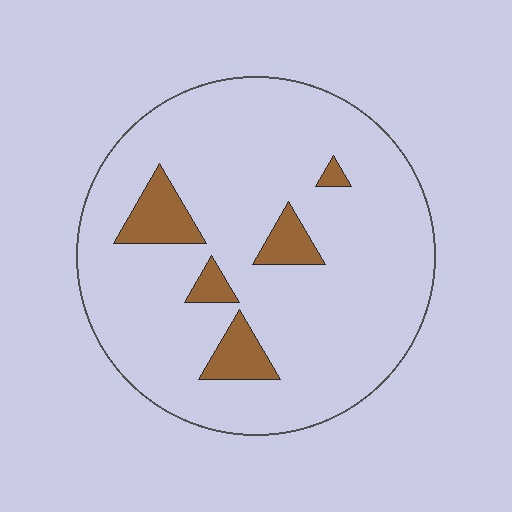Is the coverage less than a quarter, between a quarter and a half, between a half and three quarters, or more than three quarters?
Less than a quarter.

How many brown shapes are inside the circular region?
5.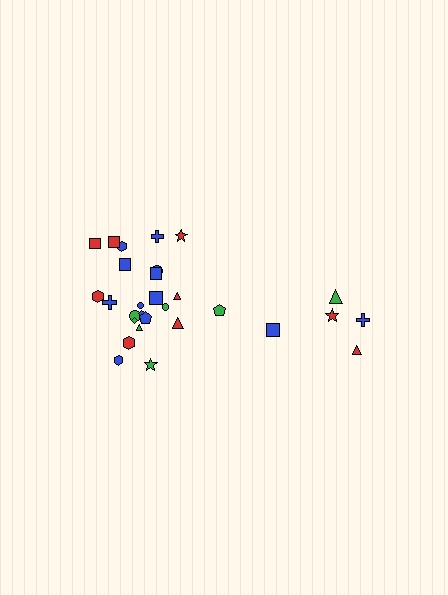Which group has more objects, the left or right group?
The left group.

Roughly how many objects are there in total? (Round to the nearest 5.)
Roughly 30 objects in total.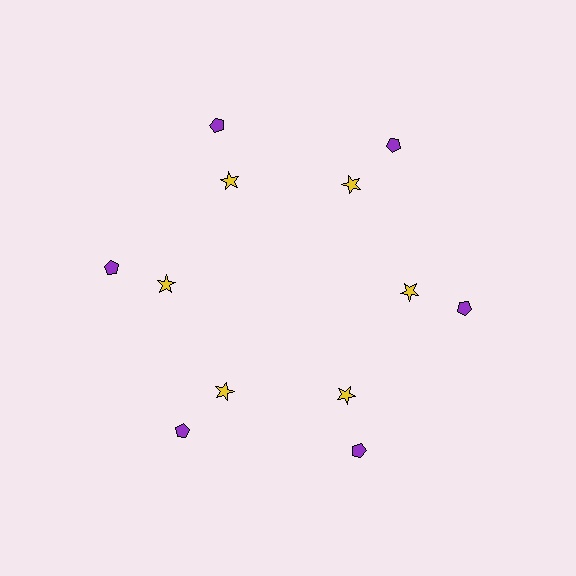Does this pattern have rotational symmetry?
Yes, this pattern has 6-fold rotational symmetry. It looks the same after rotating 60 degrees around the center.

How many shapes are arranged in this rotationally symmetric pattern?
There are 12 shapes, arranged in 6 groups of 2.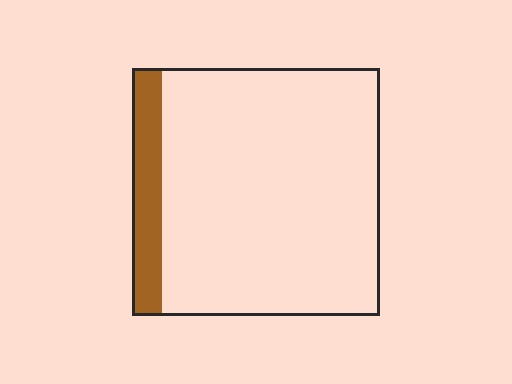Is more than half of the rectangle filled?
No.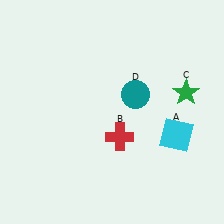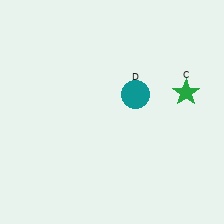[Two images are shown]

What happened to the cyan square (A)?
The cyan square (A) was removed in Image 2. It was in the bottom-right area of Image 1.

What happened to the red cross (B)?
The red cross (B) was removed in Image 2. It was in the bottom-right area of Image 1.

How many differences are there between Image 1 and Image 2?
There are 2 differences between the two images.